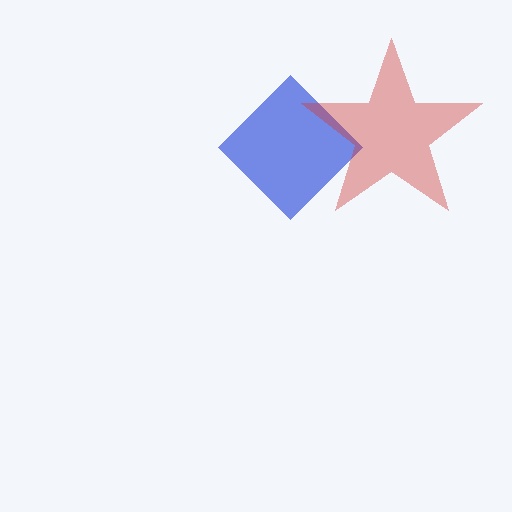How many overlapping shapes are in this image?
There are 2 overlapping shapes in the image.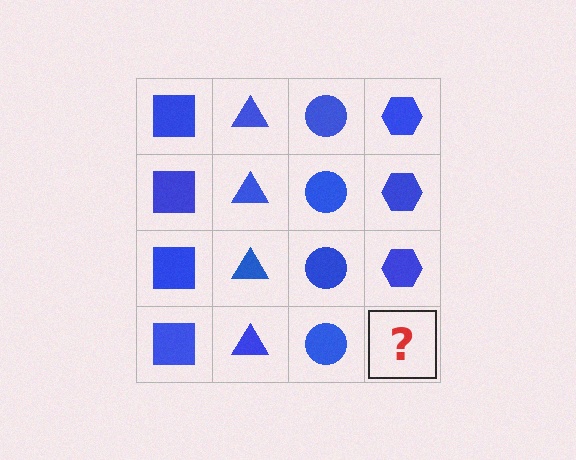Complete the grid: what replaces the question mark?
The question mark should be replaced with a blue hexagon.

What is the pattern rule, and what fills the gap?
The rule is that each column has a consistent shape. The gap should be filled with a blue hexagon.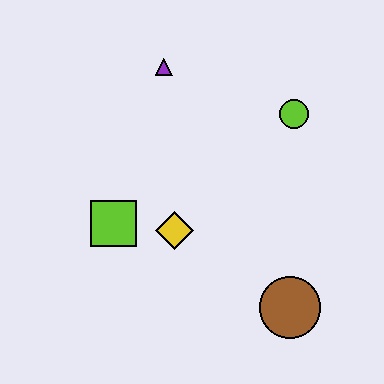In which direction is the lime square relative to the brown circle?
The lime square is to the left of the brown circle.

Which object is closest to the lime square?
The yellow diamond is closest to the lime square.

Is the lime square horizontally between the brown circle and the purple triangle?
No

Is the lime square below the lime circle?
Yes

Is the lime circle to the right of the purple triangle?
Yes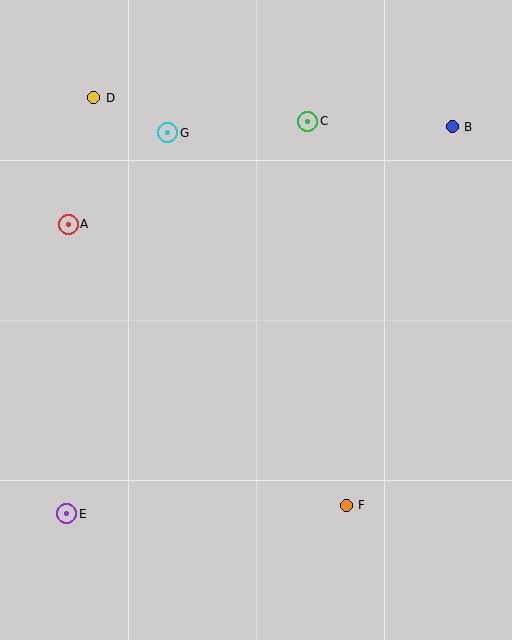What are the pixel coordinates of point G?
Point G is at (168, 133).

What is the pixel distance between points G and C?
The distance between G and C is 141 pixels.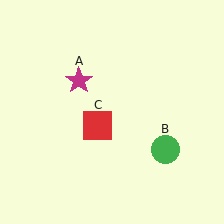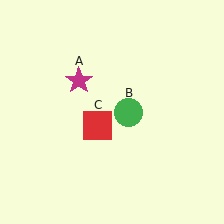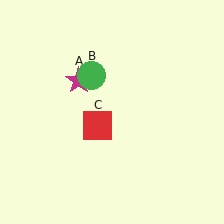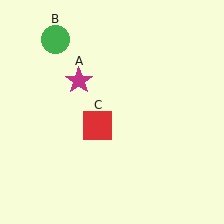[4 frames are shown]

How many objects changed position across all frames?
1 object changed position: green circle (object B).